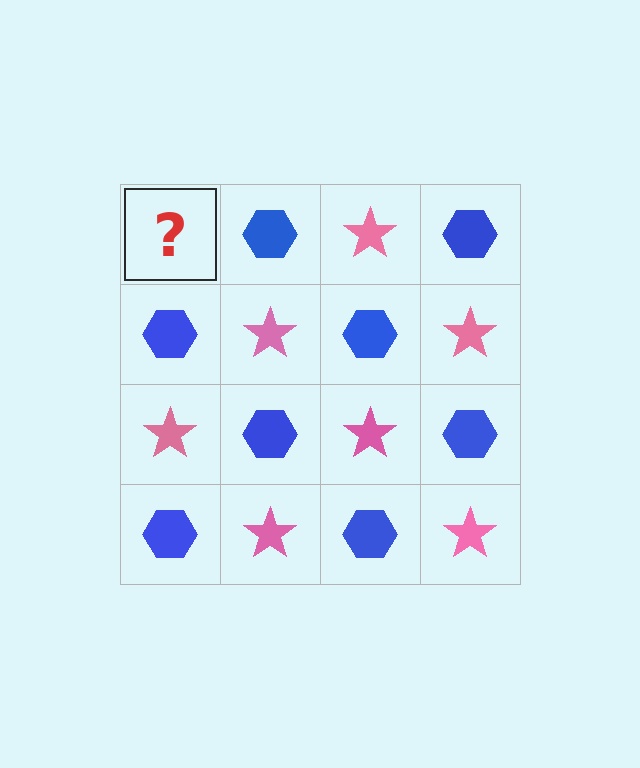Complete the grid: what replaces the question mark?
The question mark should be replaced with a pink star.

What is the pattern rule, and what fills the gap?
The rule is that it alternates pink star and blue hexagon in a checkerboard pattern. The gap should be filled with a pink star.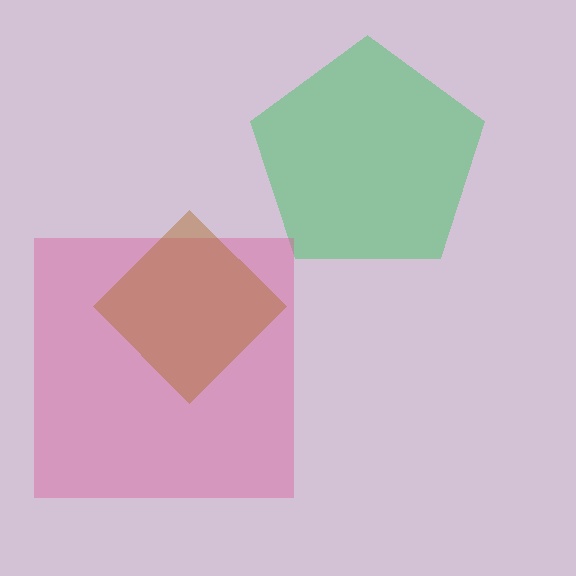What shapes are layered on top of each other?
The layered shapes are: a green pentagon, a pink square, a brown diamond.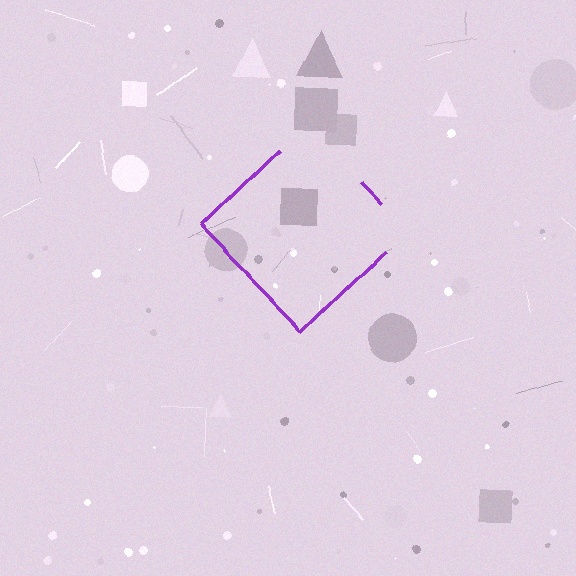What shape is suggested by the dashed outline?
The dashed outline suggests a diamond.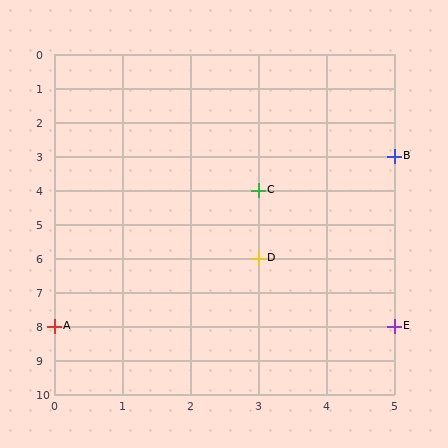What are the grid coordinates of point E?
Point E is at grid coordinates (5, 8).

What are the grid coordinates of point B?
Point B is at grid coordinates (5, 3).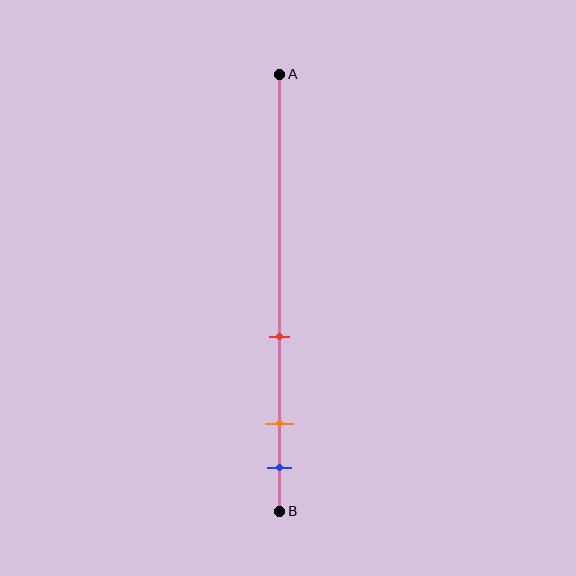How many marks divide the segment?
There are 3 marks dividing the segment.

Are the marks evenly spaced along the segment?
No, the marks are not evenly spaced.